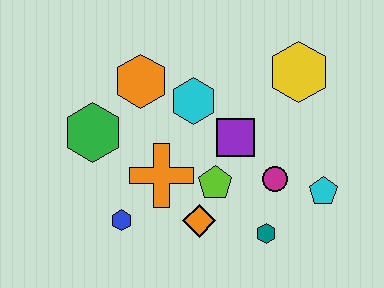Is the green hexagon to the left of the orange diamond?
Yes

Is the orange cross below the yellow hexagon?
Yes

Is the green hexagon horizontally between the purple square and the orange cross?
No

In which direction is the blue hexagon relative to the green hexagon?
The blue hexagon is below the green hexagon.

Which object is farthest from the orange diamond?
The yellow hexagon is farthest from the orange diamond.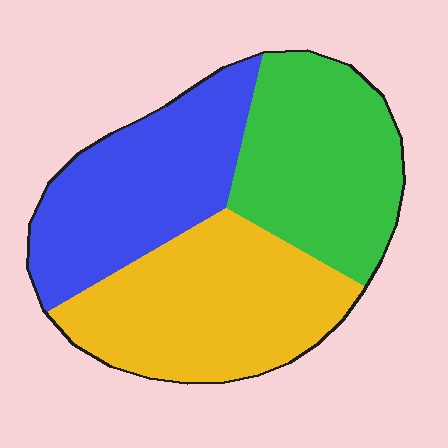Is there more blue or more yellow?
Yellow.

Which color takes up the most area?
Yellow, at roughly 35%.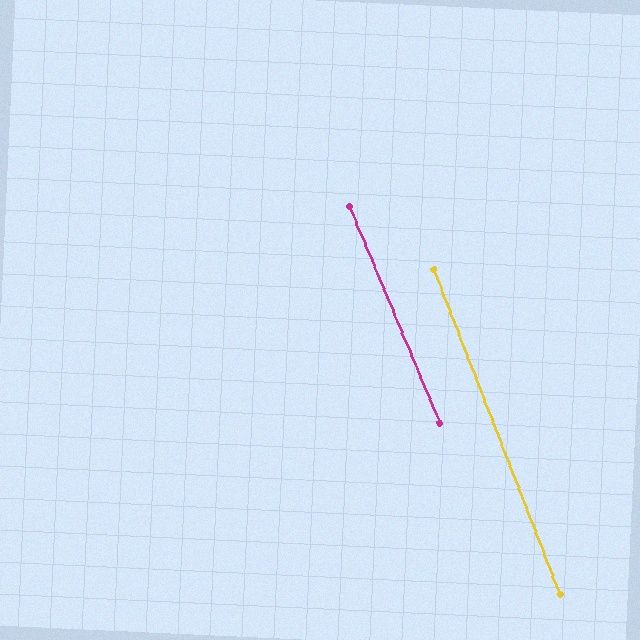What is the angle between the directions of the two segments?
Approximately 2 degrees.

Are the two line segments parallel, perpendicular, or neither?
Parallel — their directions differ by only 1.8°.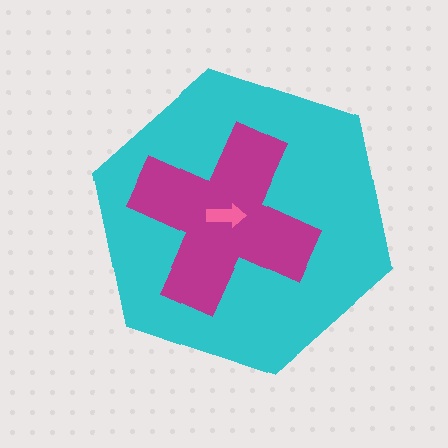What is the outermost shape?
The cyan hexagon.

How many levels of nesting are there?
3.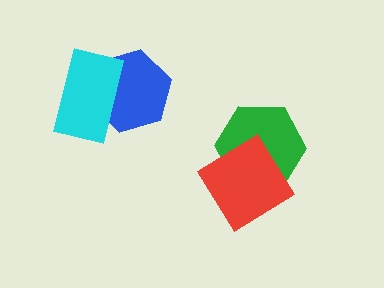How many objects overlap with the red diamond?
1 object overlaps with the red diamond.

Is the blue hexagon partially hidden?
Yes, it is partially covered by another shape.